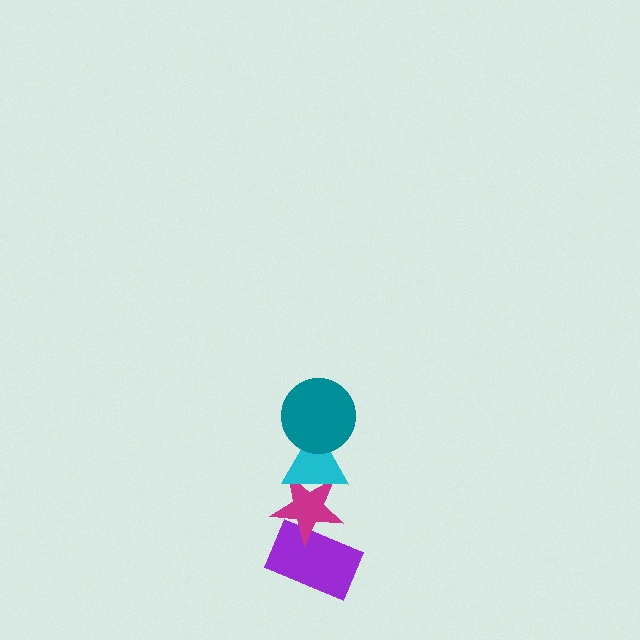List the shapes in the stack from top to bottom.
From top to bottom: the teal circle, the cyan triangle, the magenta star, the purple rectangle.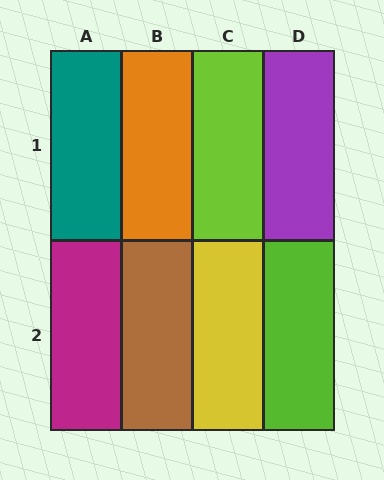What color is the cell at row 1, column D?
Purple.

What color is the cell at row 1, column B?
Orange.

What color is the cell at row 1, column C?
Lime.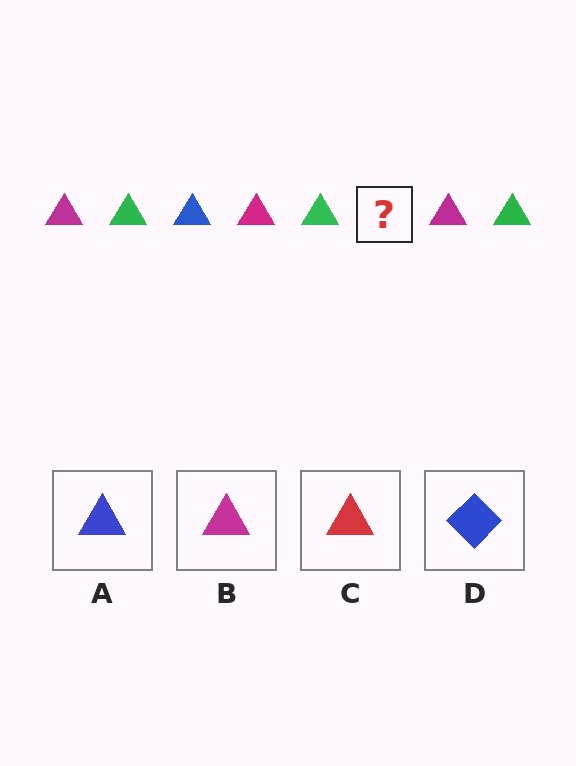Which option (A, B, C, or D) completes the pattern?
A.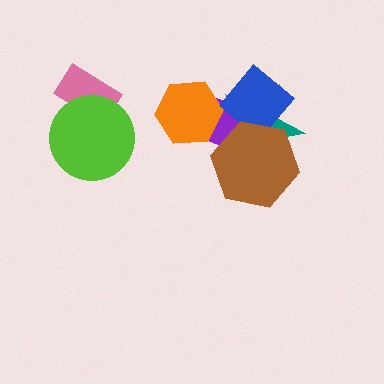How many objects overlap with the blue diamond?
3 objects overlap with the blue diamond.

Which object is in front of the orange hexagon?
The teal star is in front of the orange hexagon.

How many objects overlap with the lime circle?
1 object overlaps with the lime circle.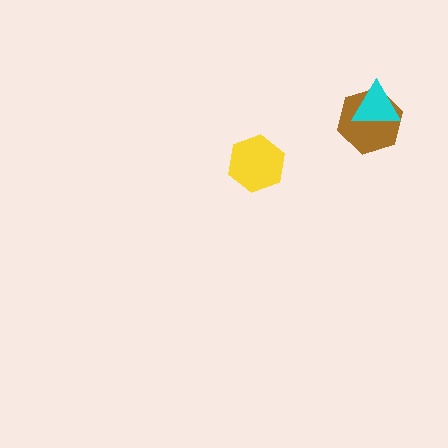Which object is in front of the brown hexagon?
The cyan triangle is in front of the brown hexagon.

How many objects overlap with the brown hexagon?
1 object overlaps with the brown hexagon.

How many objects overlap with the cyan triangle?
1 object overlaps with the cyan triangle.